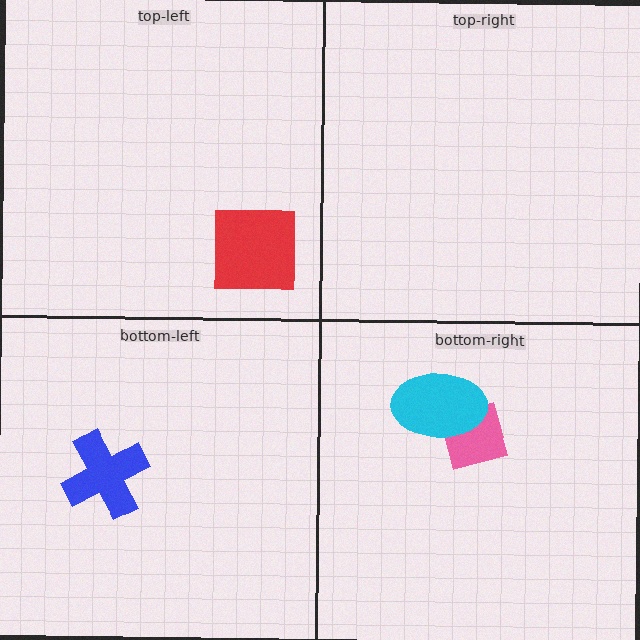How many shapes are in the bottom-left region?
1.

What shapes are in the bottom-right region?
The pink diamond, the cyan ellipse.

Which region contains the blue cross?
The bottom-left region.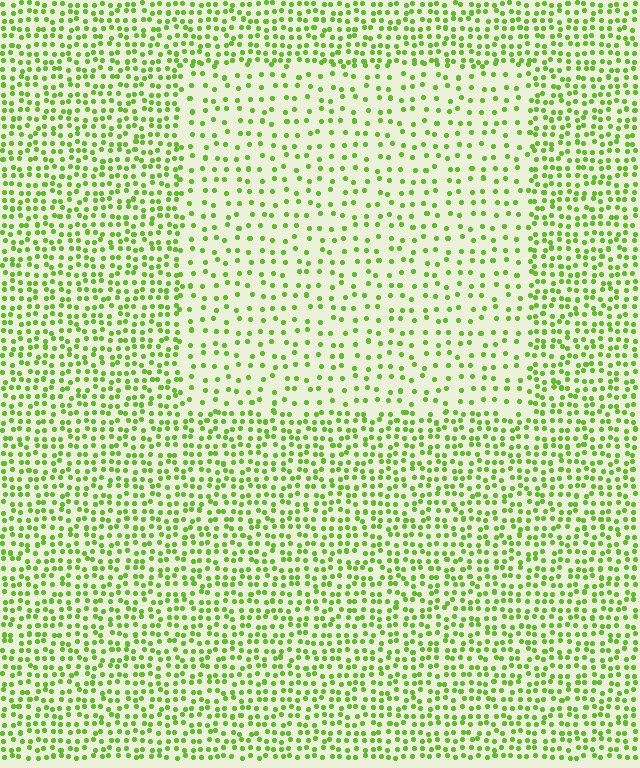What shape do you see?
I see a rectangle.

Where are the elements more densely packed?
The elements are more densely packed outside the rectangle boundary.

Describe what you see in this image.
The image contains small lime elements arranged at two different densities. A rectangle-shaped region is visible where the elements are less densely packed than the surrounding area.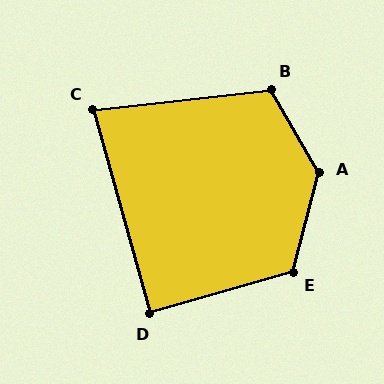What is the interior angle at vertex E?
Approximately 121 degrees (obtuse).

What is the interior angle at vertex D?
Approximately 89 degrees (approximately right).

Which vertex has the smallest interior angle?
C, at approximately 81 degrees.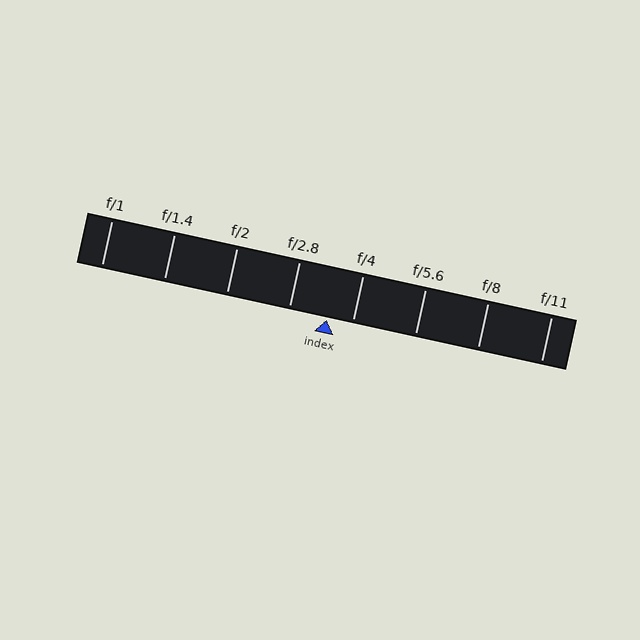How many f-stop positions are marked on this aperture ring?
There are 8 f-stop positions marked.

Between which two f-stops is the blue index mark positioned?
The index mark is between f/2.8 and f/4.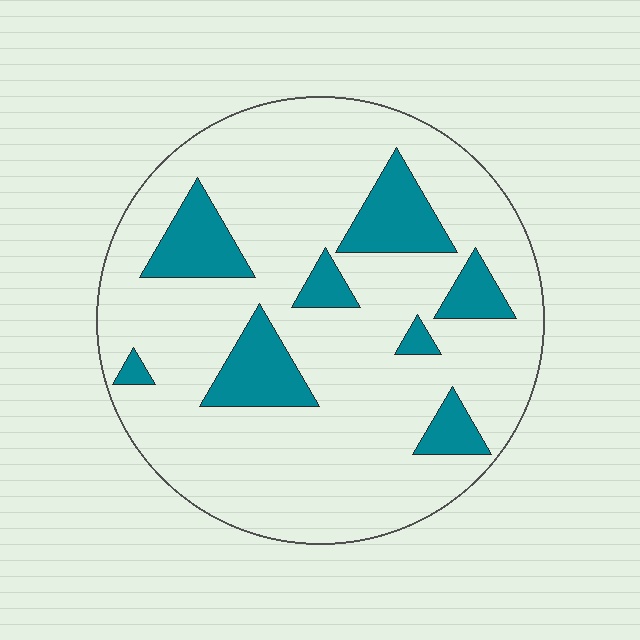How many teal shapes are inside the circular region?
8.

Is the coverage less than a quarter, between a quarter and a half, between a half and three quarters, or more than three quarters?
Less than a quarter.